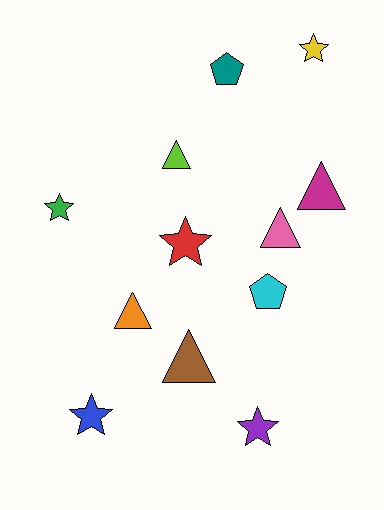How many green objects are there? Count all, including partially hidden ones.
There is 1 green object.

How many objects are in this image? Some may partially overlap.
There are 12 objects.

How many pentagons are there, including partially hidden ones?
There are 2 pentagons.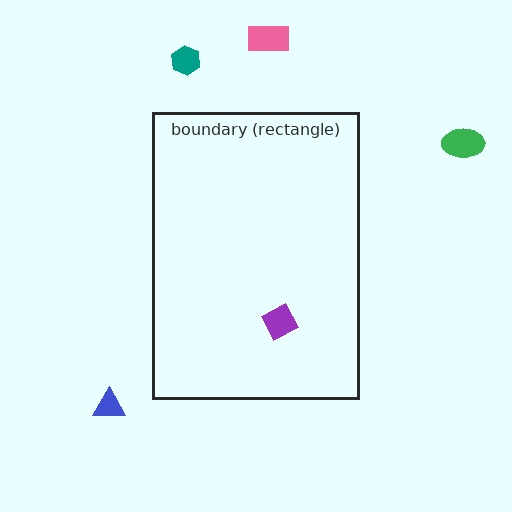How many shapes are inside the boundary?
1 inside, 4 outside.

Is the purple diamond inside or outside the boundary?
Inside.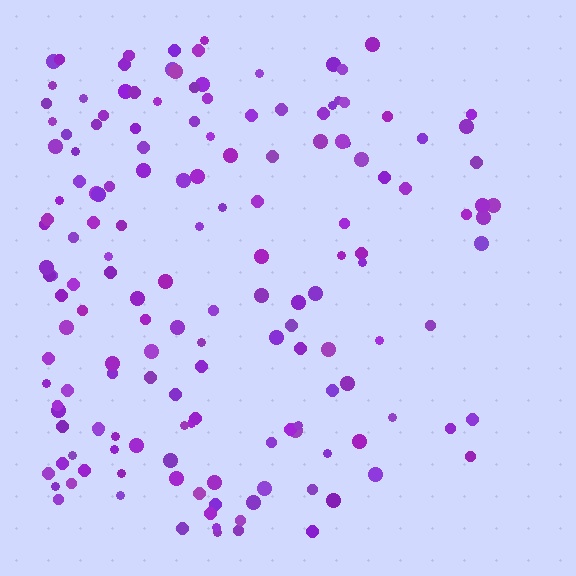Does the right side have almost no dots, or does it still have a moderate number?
Still a moderate number, just noticeably fewer than the left.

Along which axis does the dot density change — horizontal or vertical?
Horizontal.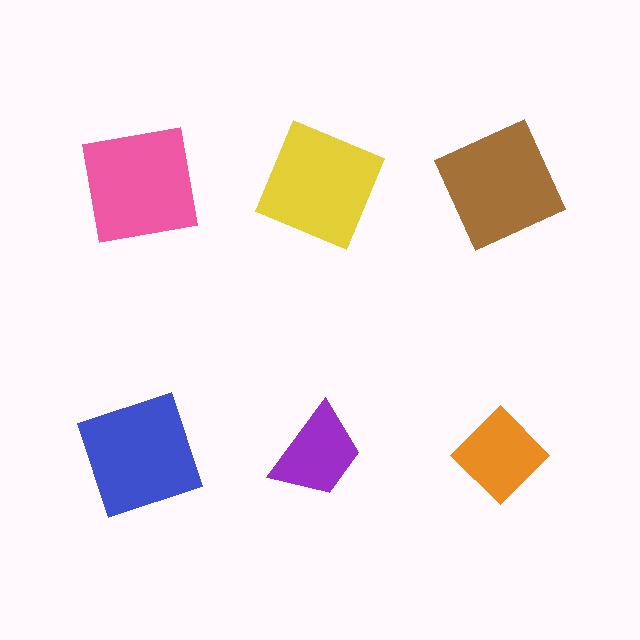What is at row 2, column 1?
A blue square.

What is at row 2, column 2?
A purple trapezoid.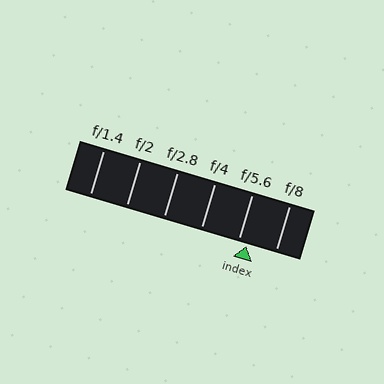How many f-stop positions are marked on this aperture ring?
There are 6 f-stop positions marked.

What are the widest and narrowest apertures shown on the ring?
The widest aperture shown is f/1.4 and the narrowest is f/8.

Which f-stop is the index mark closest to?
The index mark is closest to f/5.6.